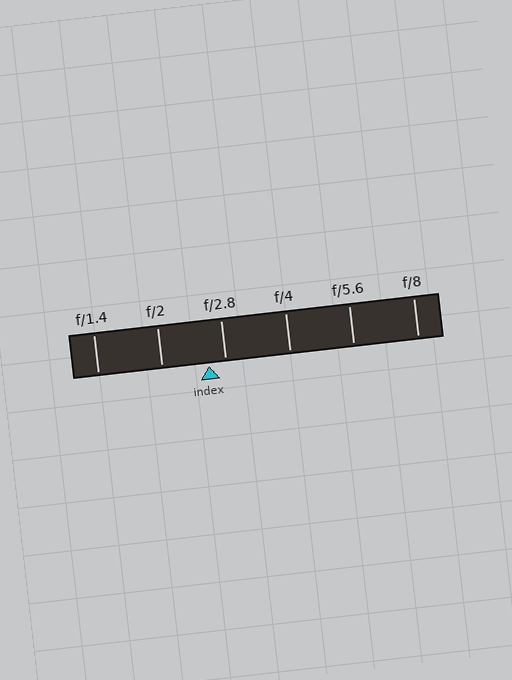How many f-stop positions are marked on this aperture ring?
There are 6 f-stop positions marked.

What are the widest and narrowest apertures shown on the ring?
The widest aperture shown is f/1.4 and the narrowest is f/8.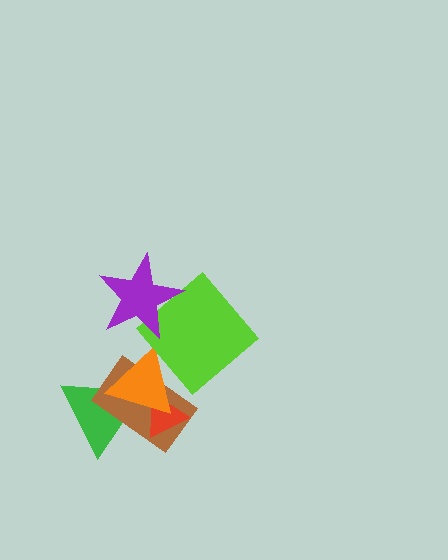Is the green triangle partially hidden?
Yes, it is partially covered by another shape.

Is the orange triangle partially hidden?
Yes, it is partially covered by another shape.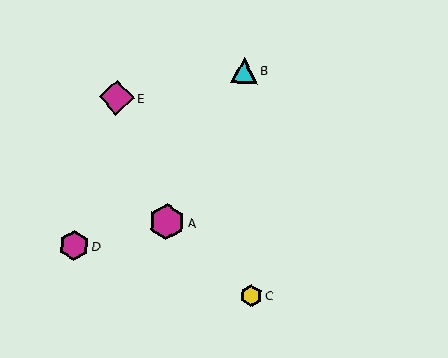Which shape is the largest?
The magenta hexagon (labeled A) is the largest.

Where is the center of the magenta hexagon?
The center of the magenta hexagon is at (74, 245).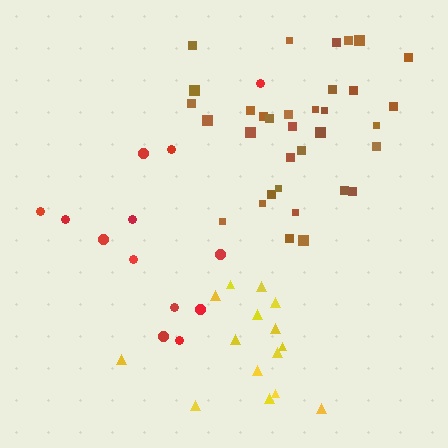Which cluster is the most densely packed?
Brown.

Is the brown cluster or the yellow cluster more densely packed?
Brown.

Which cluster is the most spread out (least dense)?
Red.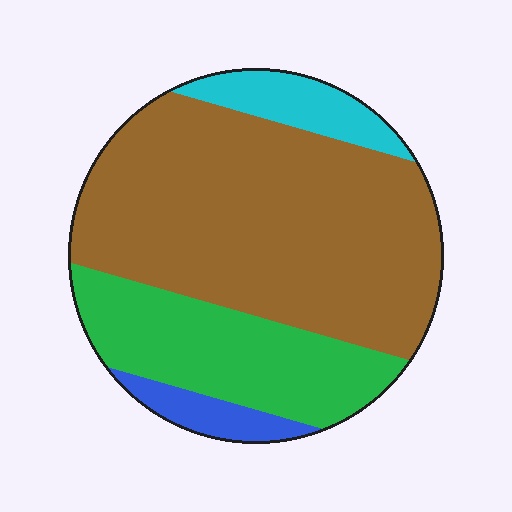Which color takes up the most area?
Brown, at roughly 60%.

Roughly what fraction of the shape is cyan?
Cyan covers roughly 10% of the shape.